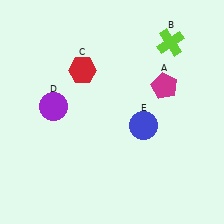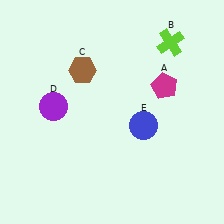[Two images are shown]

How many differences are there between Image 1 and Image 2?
There is 1 difference between the two images.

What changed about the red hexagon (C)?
In Image 1, C is red. In Image 2, it changed to brown.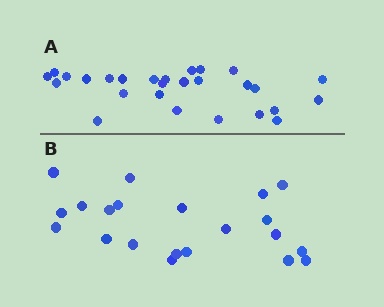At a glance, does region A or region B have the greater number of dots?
Region A (the top region) has more dots.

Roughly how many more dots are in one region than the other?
Region A has about 6 more dots than region B.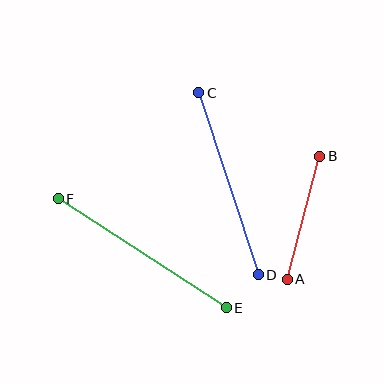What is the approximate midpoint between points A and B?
The midpoint is at approximately (304, 218) pixels.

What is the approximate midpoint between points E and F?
The midpoint is at approximately (142, 253) pixels.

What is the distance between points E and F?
The distance is approximately 200 pixels.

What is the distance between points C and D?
The distance is approximately 192 pixels.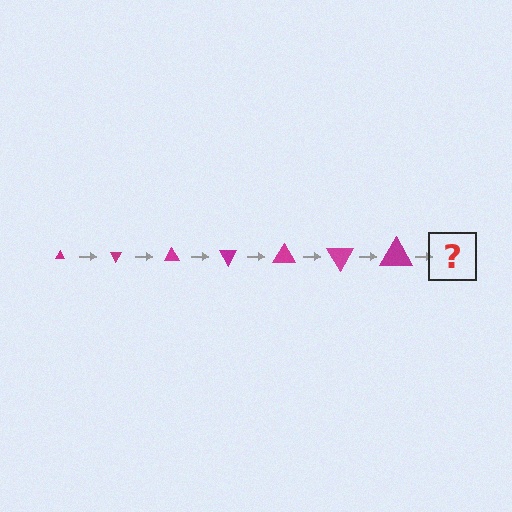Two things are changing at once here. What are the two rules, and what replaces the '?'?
The two rules are that the triangle grows larger each step and it rotates 60 degrees each step. The '?' should be a triangle, larger than the previous one and rotated 420 degrees from the start.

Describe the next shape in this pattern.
It should be a triangle, larger than the previous one and rotated 420 degrees from the start.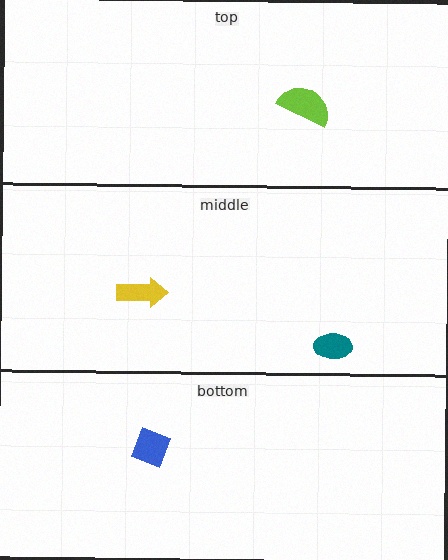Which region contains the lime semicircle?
The top region.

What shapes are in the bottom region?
The blue diamond.